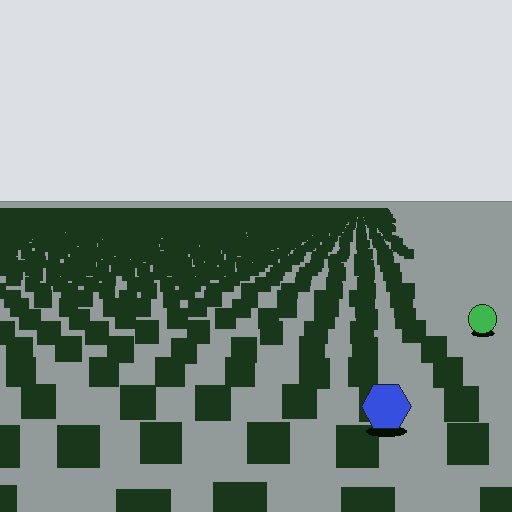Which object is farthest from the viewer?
The green circle is farthest from the viewer. It appears smaller and the ground texture around it is denser.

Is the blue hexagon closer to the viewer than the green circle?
Yes. The blue hexagon is closer — you can tell from the texture gradient: the ground texture is coarser near it.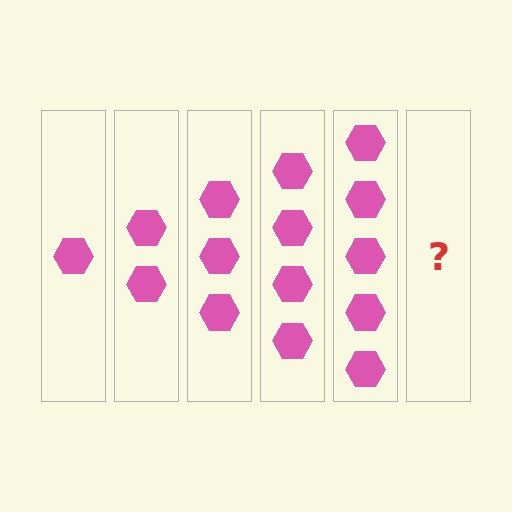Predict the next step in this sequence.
The next step is 6 hexagons.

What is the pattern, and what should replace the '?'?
The pattern is that each step adds one more hexagon. The '?' should be 6 hexagons.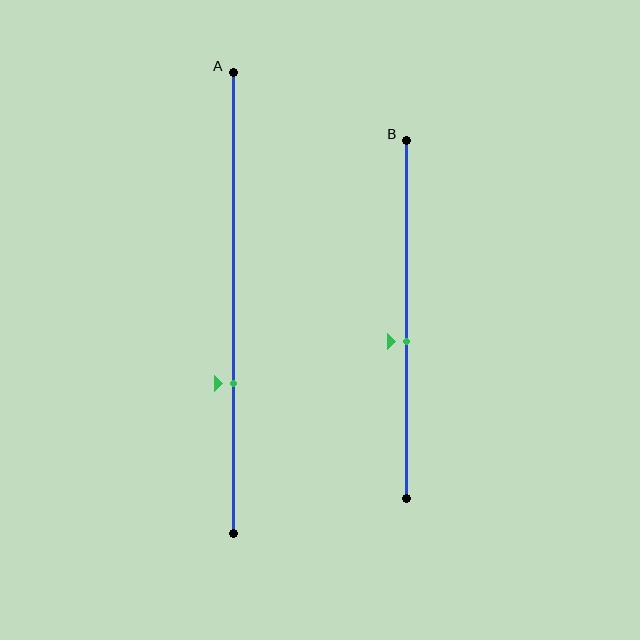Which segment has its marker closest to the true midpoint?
Segment B has its marker closest to the true midpoint.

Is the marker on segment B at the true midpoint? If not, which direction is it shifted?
No, the marker on segment B is shifted downward by about 6% of the segment length.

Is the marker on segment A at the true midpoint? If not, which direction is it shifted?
No, the marker on segment A is shifted downward by about 18% of the segment length.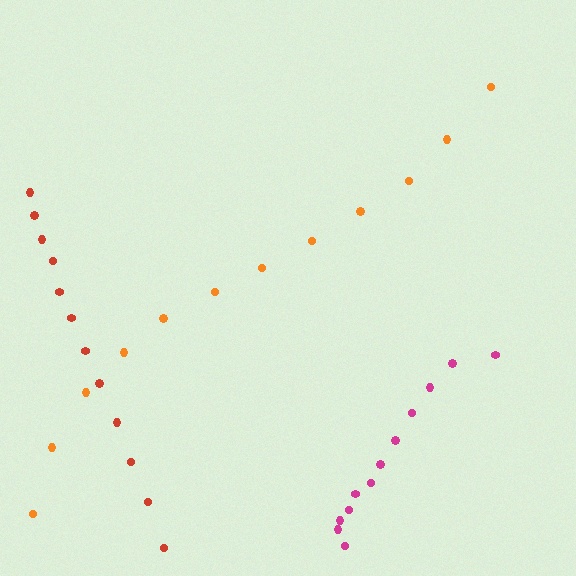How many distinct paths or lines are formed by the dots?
There are 3 distinct paths.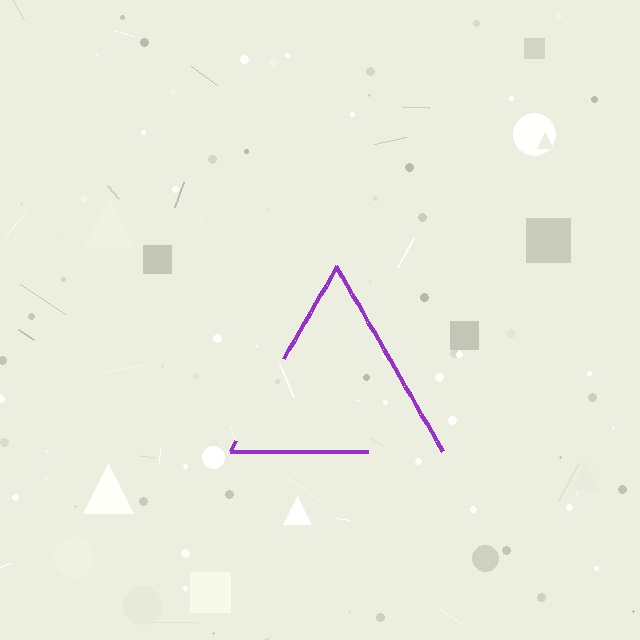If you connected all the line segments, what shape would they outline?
They would outline a triangle.